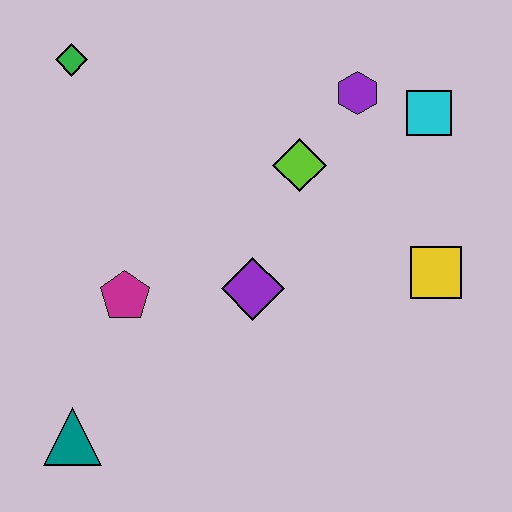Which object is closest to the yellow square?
The cyan square is closest to the yellow square.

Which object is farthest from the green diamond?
The yellow square is farthest from the green diamond.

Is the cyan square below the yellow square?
No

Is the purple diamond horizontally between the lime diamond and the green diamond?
Yes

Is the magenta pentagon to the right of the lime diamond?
No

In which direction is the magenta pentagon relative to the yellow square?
The magenta pentagon is to the left of the yellow square.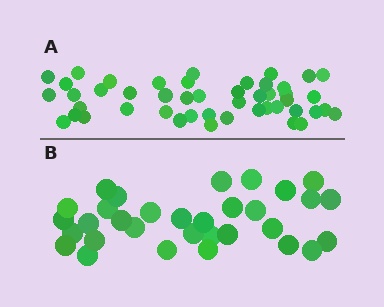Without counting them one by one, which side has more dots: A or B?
Region A (the top region) has more dots.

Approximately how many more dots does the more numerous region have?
Region A has approximately 15 more dots than region B.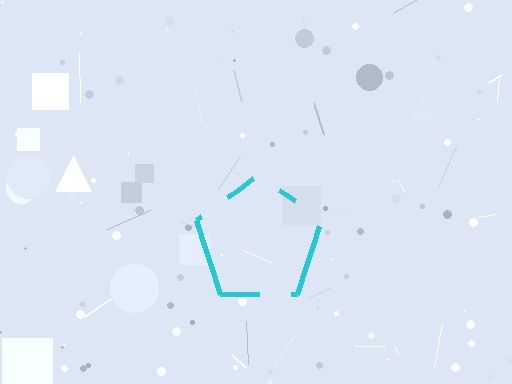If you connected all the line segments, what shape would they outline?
They would outline a pentagon.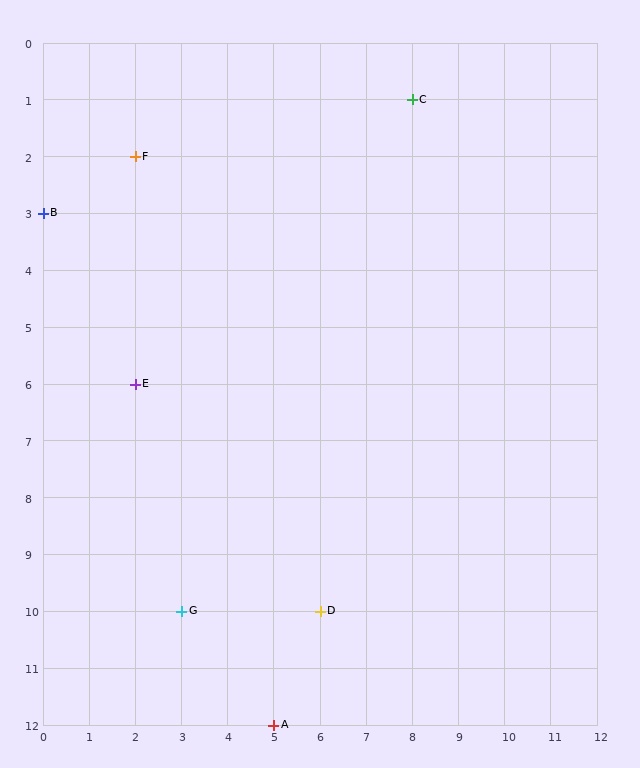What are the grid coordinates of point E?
Point E is at grid coordinates (2, 6).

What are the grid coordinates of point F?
Point F is at grid coordinates (2, 2).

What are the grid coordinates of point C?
Point C is at grid coordinates (8, 1).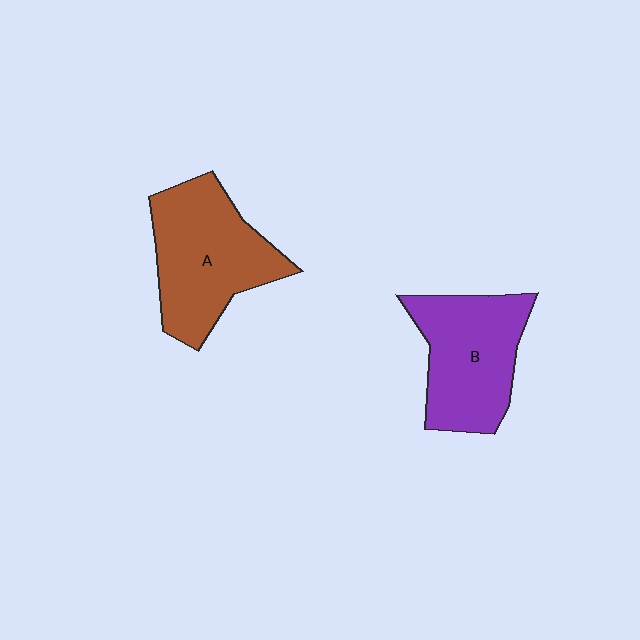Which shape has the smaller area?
Shape B (purple).